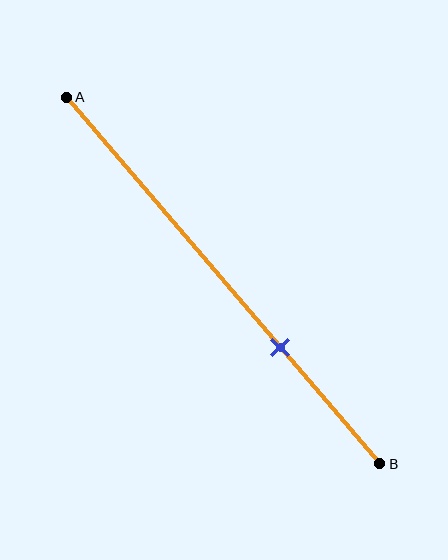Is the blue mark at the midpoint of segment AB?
No, the mark is at about 70% from A, not at the 50% midpoint.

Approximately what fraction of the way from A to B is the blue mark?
The blue mark is approximately 70% of the way from A to B.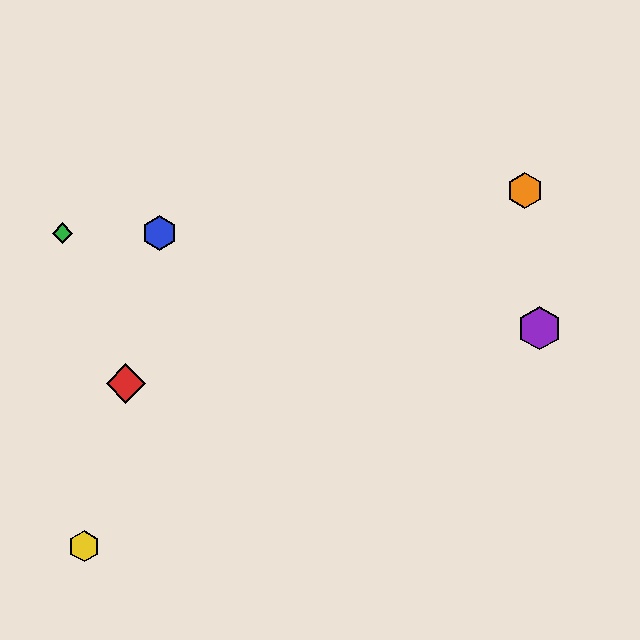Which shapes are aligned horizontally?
The blue hexagon, the green diamond are aligned horizontally.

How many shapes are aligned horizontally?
2 shapes (the blue hexagon, the green diamond) are aligned horizontally.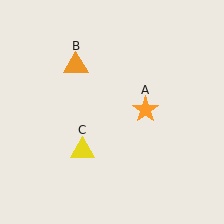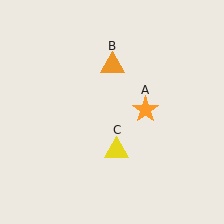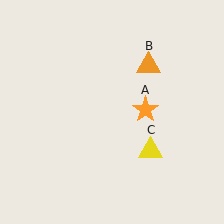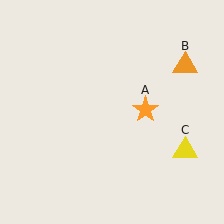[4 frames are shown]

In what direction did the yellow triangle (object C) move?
The yellow triangle (object C) moved right.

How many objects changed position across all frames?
2 objects changed position: orange triangle (object B), yellow triangle (object C).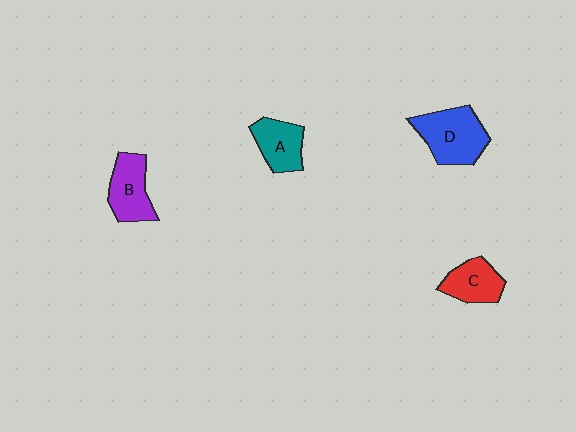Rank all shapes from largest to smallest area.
From largest to smallest: D (blue), B (purple), A (teal), C (red).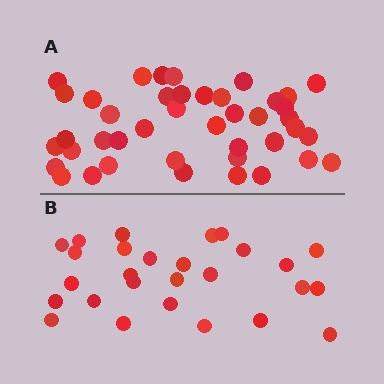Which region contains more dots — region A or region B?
Region A (the top region) has more dots.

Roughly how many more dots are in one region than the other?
Region A has approximately 15 more dots than region B.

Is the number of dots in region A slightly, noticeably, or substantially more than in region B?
Region A has substantially more. The ratio is roughly 1.6 to 1.